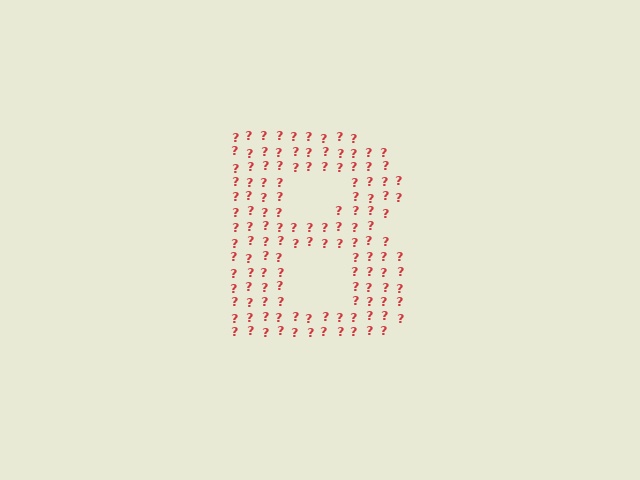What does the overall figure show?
The overall figure shows the letter B.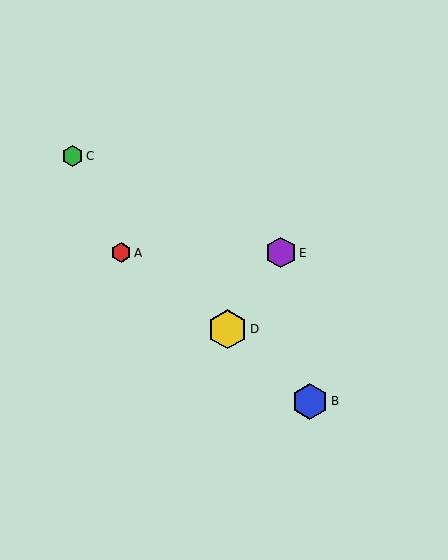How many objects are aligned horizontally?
2 objects (A, E) are aligned horizontally.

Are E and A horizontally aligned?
Yes, both are at y≈253.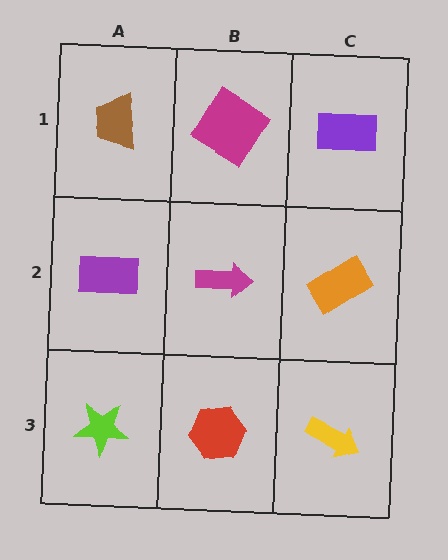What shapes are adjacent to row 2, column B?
A magenta diamond (row 1, column B), a red hexagon (row 3, column B), a purple rectangle (row 2, column A), an orange rectangle (row 2, column C).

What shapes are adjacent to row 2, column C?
A purple rectangle (row 1, column C), a yellow arrow (row 3, column C), a magenta arrow (row 2, column B).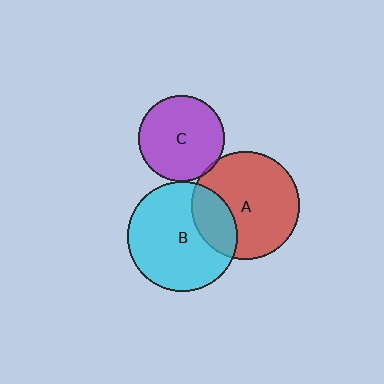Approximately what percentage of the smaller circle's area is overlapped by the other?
Approximately 25%.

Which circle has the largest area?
Circle B (cyan).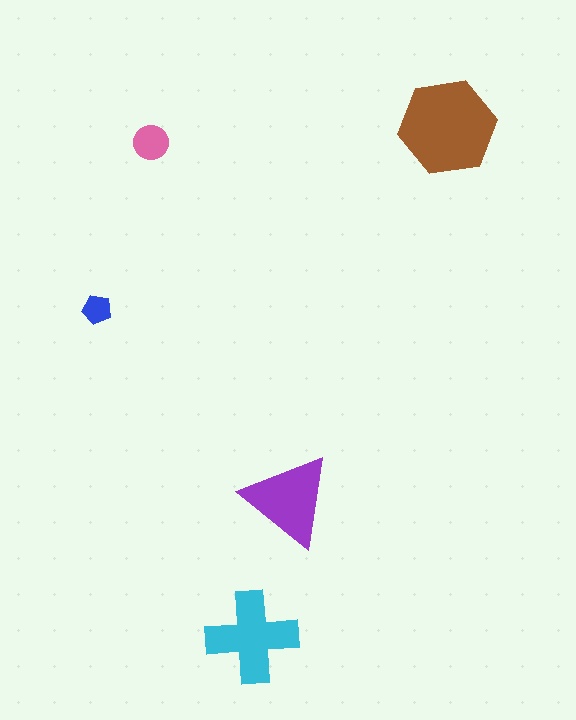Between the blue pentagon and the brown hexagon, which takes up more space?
The brown hexagon.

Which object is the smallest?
The blue pentagon.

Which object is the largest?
The brown hexagon.